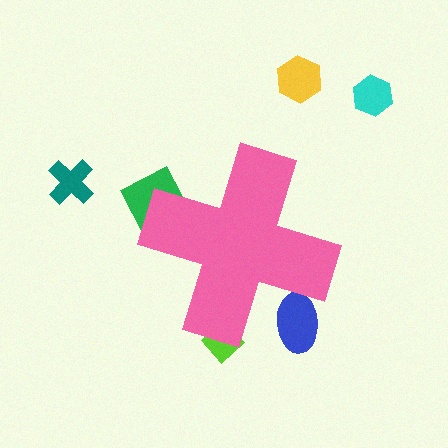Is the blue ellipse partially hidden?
Yes, the blue ellipse is partially hidden behind the pink cross.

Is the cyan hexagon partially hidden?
No, the cyan hexagon is fully visible.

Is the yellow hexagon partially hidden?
No, the yellow hexagon is fully visible.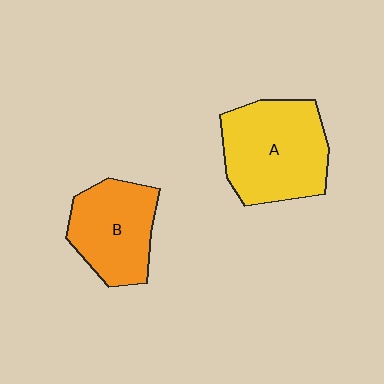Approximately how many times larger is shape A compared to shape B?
Approximately 1.3 times.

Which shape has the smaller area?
Shape B (orange).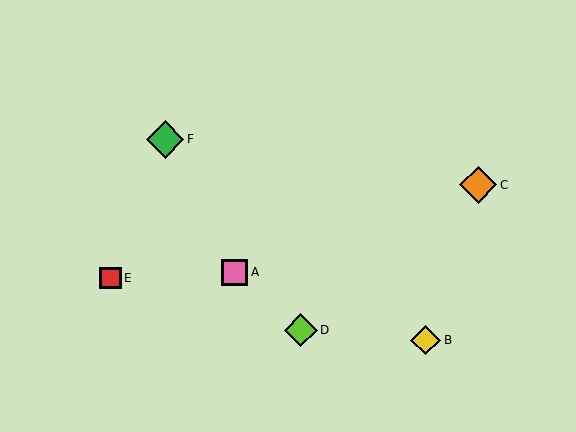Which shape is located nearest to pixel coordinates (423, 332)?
The yellow diamond (labeled B) at (426, 340) is nearest to that location.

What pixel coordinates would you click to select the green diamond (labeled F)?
Click at (165, 139) to select the green diamond F.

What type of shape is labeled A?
Shape A is a pink square.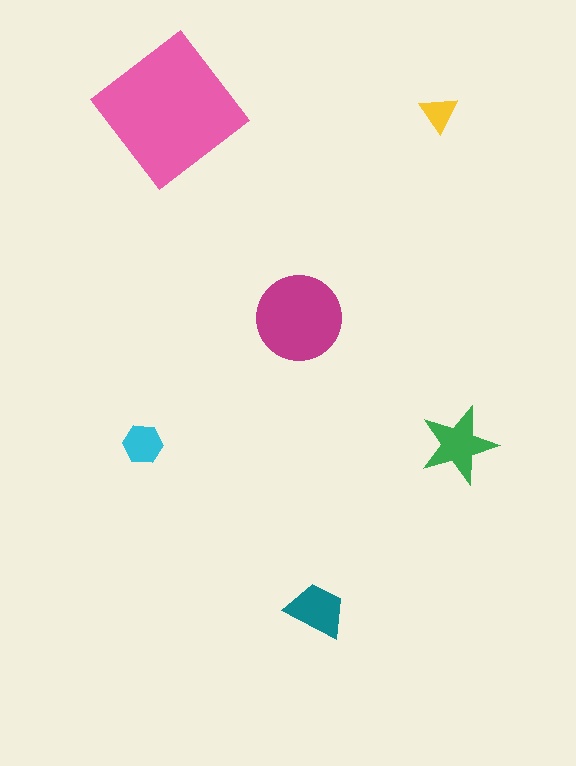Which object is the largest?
The pink diamond.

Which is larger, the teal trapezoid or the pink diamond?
The pink diamond.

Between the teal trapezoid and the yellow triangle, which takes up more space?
The teal trapezoid.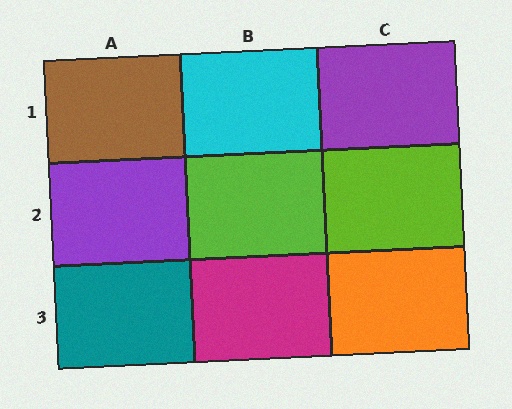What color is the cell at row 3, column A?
Teal.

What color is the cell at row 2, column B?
Lime.